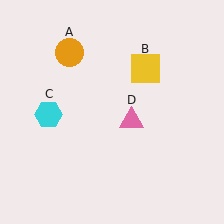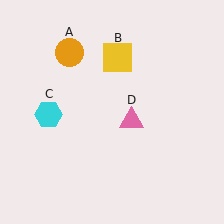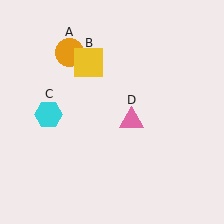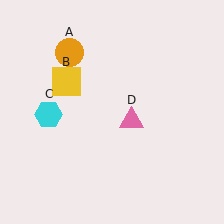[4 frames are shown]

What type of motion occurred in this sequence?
The yellow square (object B) rotated counterclockwise around the center of the scene.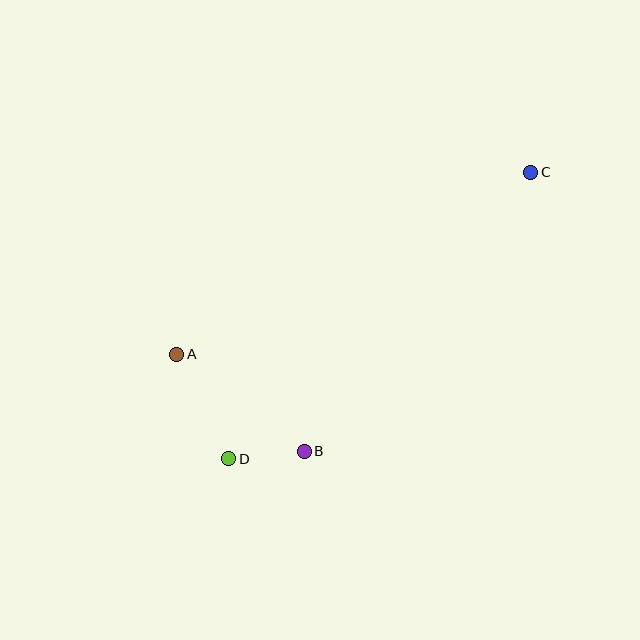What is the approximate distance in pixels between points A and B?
The distance between A and B is approximately 160 pixels.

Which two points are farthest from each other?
Points C and D are farthest from each other.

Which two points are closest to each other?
Points B and D are closest to each other.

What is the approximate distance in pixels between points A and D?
The distance between A and D is approximately 117 pixels.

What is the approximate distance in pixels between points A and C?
The distance between A and C is approximately 398 pixels.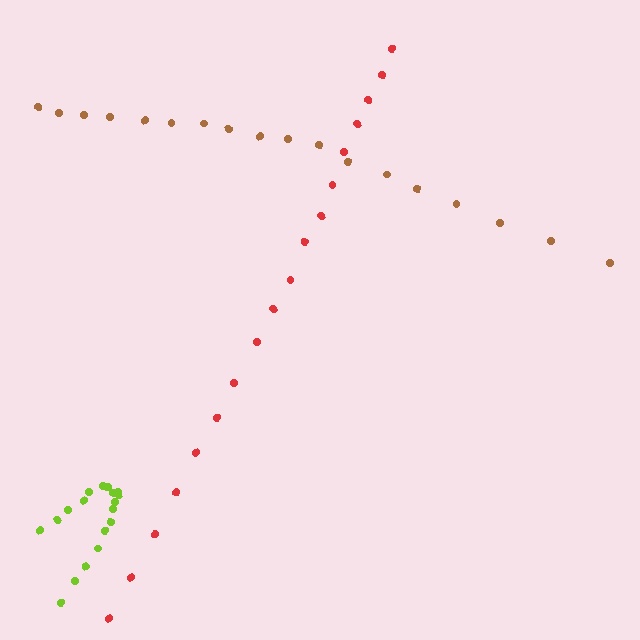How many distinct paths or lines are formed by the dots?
There are 3 distinct paths.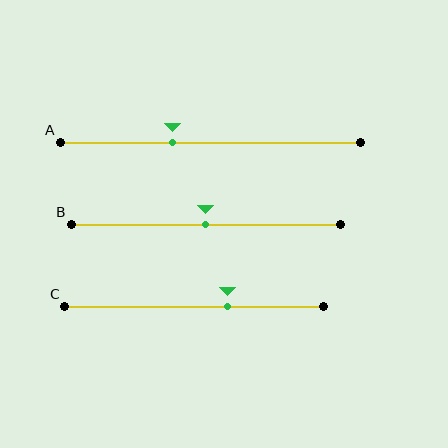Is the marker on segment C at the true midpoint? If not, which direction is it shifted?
No, the marker on segment C is shifted to the right by about 13% of the segment length.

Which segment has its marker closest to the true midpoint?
Segment B has its marker closest to the true midpoint.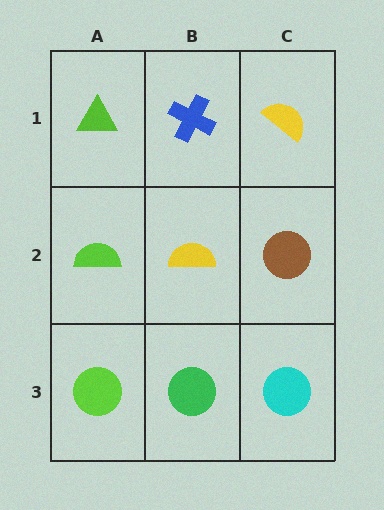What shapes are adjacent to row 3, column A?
A lime semicircle (row 2, column A), a green circle (row 3, column B).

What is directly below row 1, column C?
A brown circle.